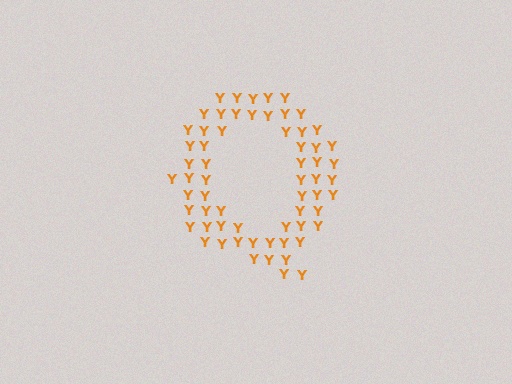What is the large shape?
The large shape is the letter Q.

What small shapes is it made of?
It is made of small letter Y's.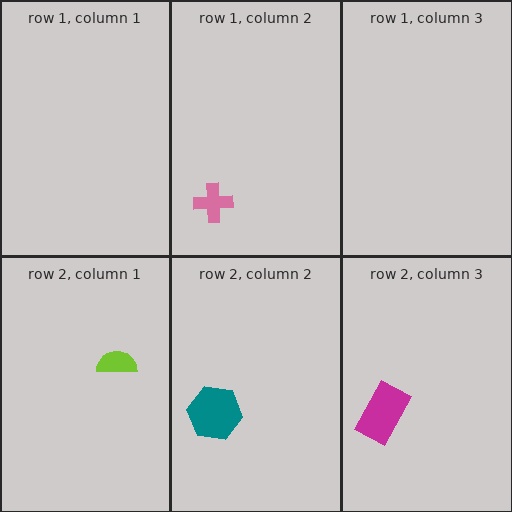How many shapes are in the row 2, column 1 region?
1.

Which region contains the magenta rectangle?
The row 2, column 3 region.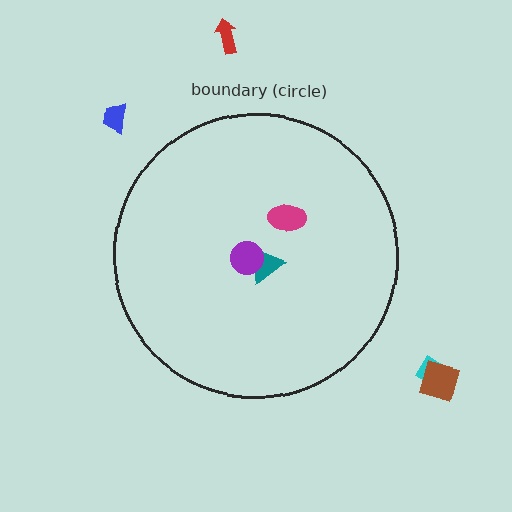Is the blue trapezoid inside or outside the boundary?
Outside.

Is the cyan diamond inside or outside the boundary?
Outside.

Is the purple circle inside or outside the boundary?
Inside.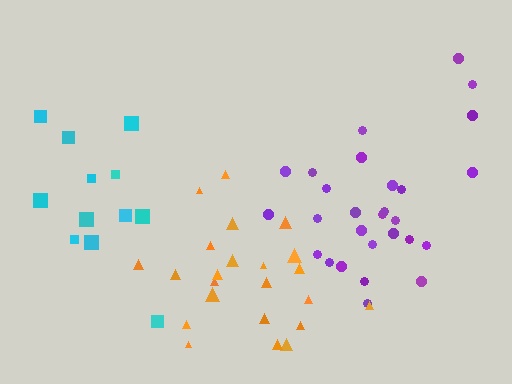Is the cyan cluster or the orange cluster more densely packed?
Orange.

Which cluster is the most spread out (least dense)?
Cyan.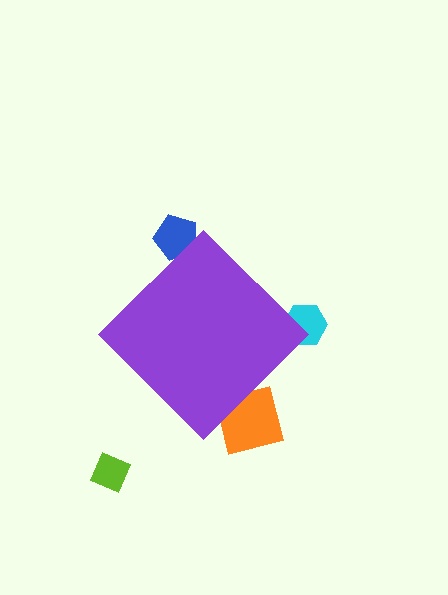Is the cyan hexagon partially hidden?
Yes, the cyan hexagon is partially hidden behind the purple diamond.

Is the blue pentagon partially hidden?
Yes, the blue pentagon is partially hidden behind the purple diamond.